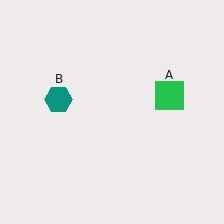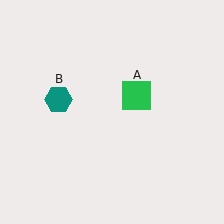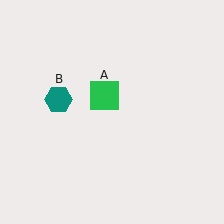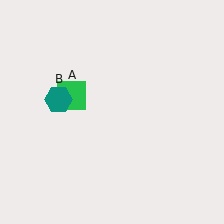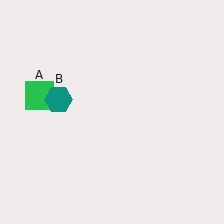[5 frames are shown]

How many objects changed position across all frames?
1 object changed position: green square (object A).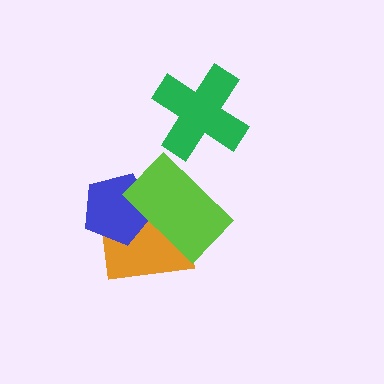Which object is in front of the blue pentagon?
The lime rectangle is in front of the blue pentagon.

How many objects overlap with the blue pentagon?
2 objects overlap with the blue pentagon.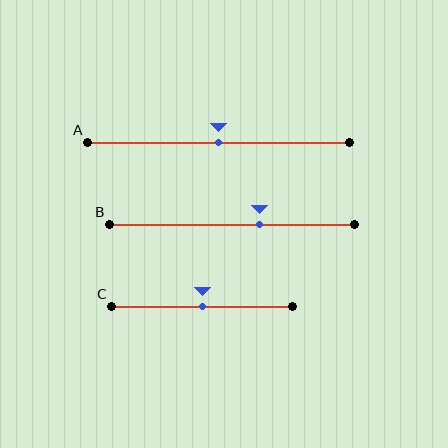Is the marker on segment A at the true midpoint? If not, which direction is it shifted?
Yes, the marker on segment A is at the true midpoint.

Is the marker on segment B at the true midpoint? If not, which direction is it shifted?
No, the marker on segment B is shifted to the right by about 11% of the segment length.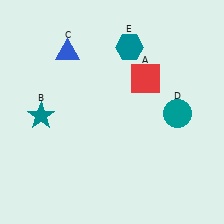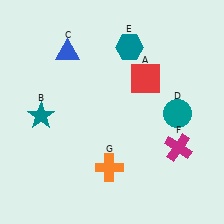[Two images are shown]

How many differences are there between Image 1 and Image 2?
There are 2 differences between the two images.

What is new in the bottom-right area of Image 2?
A magenta cross (F) was added in the bottom-right area of Image 2.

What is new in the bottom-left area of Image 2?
An orange cross (G) was added in the bottom-left area of Image 2.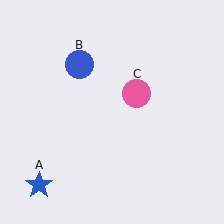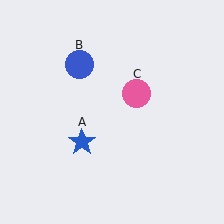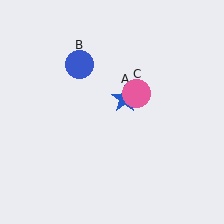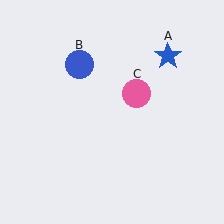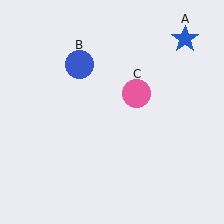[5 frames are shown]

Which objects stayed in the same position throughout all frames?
Blue circle (object B) and pink circle (object C) remained stationary.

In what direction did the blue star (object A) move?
The blue star (object A) moved up and to the right.